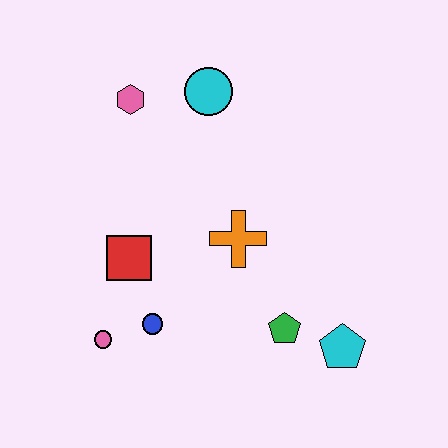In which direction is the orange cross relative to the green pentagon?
The orange cross is above the green pentagon.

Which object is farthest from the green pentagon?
The pink hexagon is farthest from the green pentagon.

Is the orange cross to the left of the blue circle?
No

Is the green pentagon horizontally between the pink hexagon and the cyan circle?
No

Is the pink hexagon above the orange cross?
Yes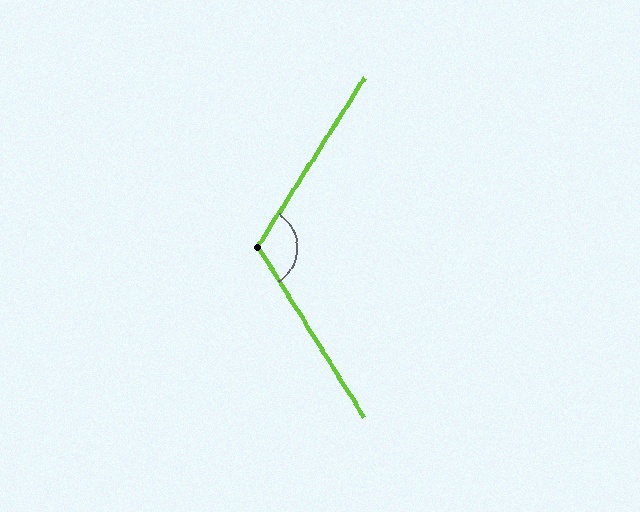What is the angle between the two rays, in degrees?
Approximately 116 degrees.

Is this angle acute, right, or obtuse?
It is obtuse.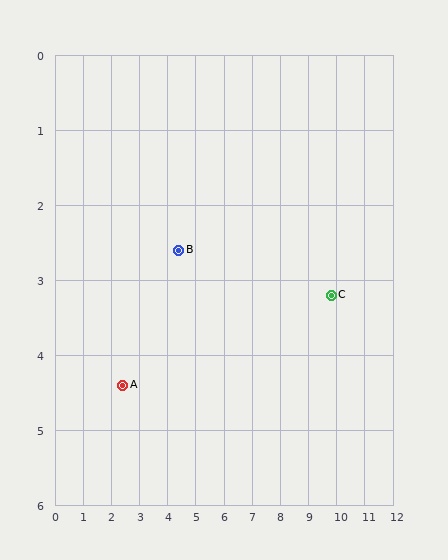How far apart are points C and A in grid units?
Points C and A are about 7.5 grid units apart.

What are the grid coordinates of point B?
Point B is at approximately (4.4, 2.6).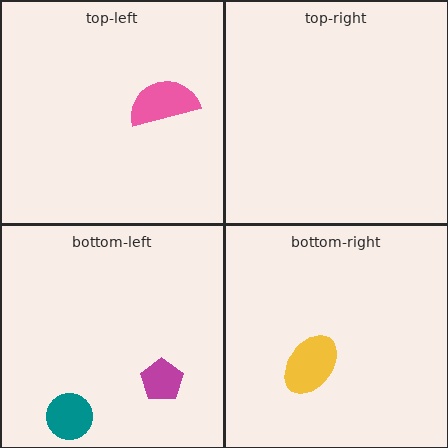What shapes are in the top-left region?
The pink semicircle.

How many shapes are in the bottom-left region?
2.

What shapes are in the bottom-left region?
The magenta pentagon, the teal circle.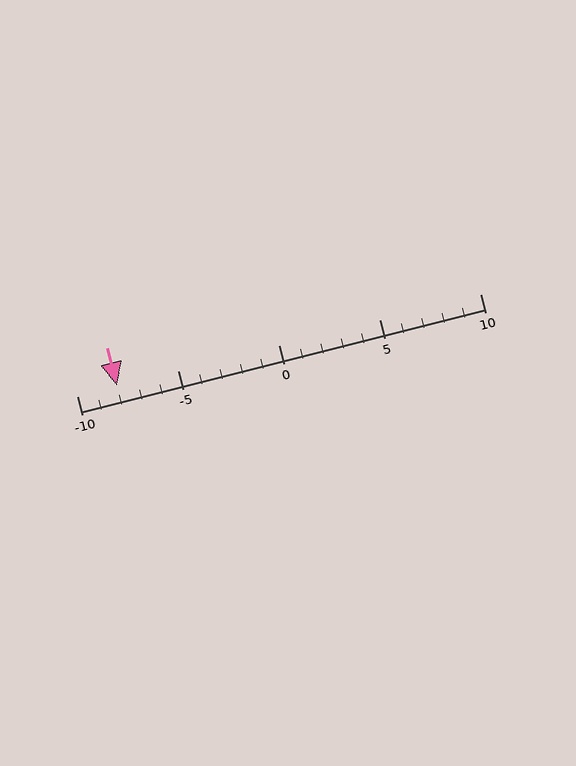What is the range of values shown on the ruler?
The ruler shows values from -10 to 10.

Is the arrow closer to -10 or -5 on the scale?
The arrow is closer to -10.